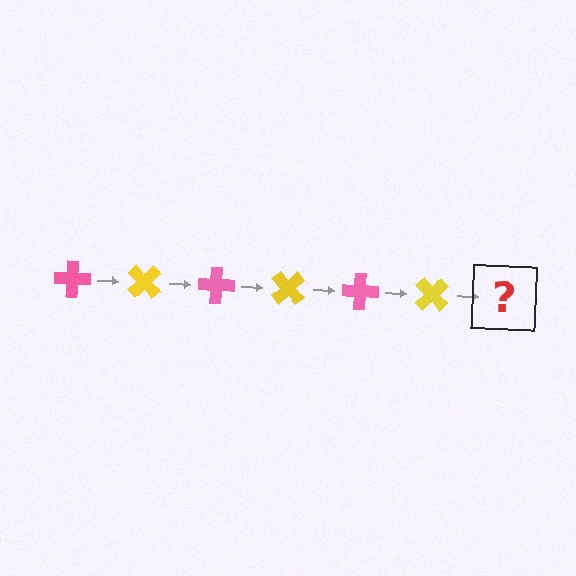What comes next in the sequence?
The next element should be a pink cross, rotated 270 degrees from the start.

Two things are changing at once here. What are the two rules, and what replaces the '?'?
The two rules are that it rotates 45 degrees each step and the color cycles through pink and yellow. The '?' should be a pink cross, rotated 270 degrees from the start.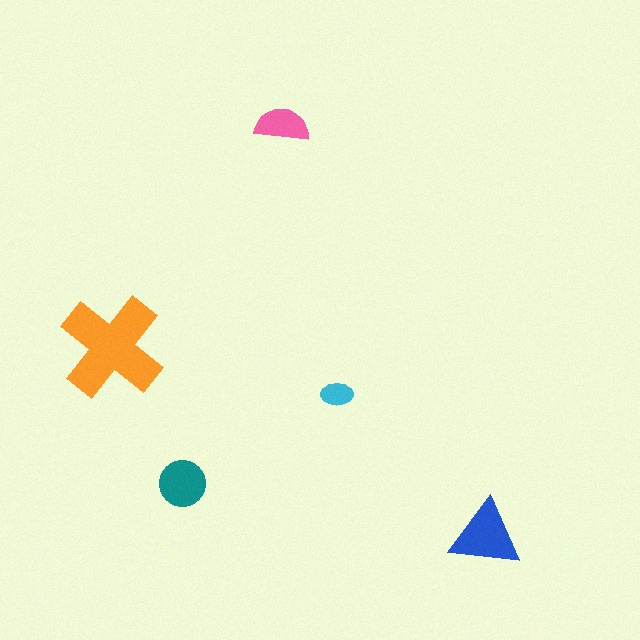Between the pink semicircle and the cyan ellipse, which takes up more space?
The pink semicircle.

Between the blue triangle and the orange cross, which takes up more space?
The orange cross.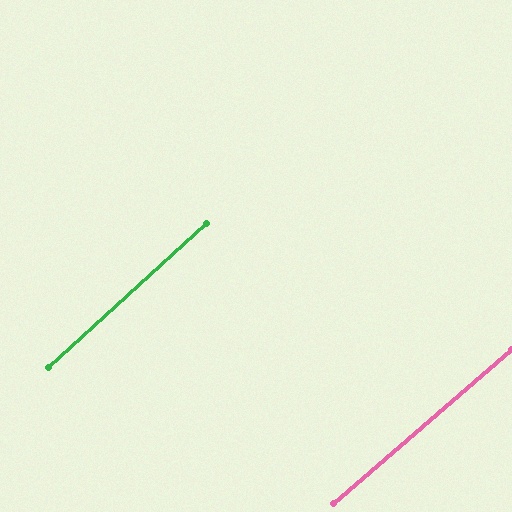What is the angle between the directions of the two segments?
Approximately 2 degrees.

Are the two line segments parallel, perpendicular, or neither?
Parallel — their directions differ by only 1.6°.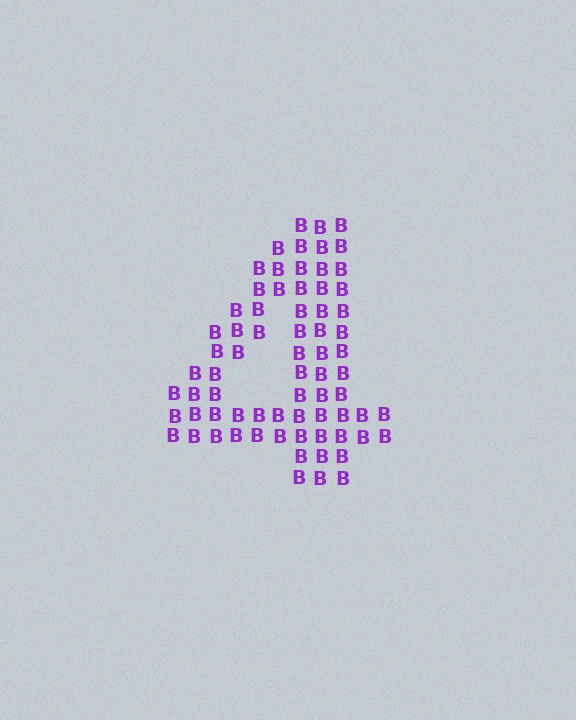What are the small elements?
The small elements are letter B's.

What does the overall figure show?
The overall figure shows the digit 4.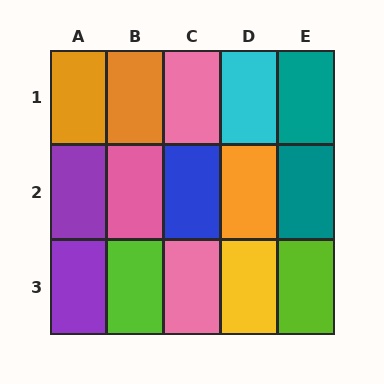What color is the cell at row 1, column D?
Cyan.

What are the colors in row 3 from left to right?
Purple, lime, pink, yellow, lime.